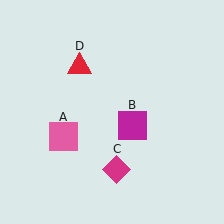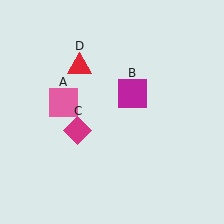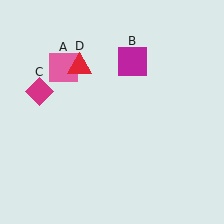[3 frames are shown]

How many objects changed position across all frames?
3 objects changed position: pink square (object A), magenta square (object B), magenta diamond (object C).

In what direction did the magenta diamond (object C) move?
The magenta diamond (object C) moved up and to the left.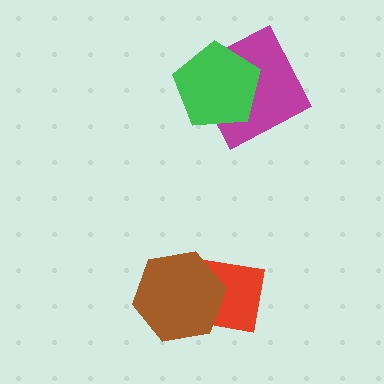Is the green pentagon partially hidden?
No, no other shape covers it.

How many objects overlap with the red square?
1 object overlaps with the red square.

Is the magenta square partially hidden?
Yes, it is partially covered by another shape.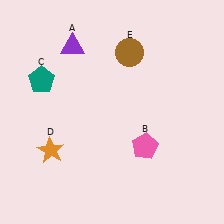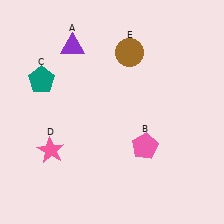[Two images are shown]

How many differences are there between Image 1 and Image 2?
There is 1 difference between the two images.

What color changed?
The star (D) changed from orange in Image 1 to pink in Image 2.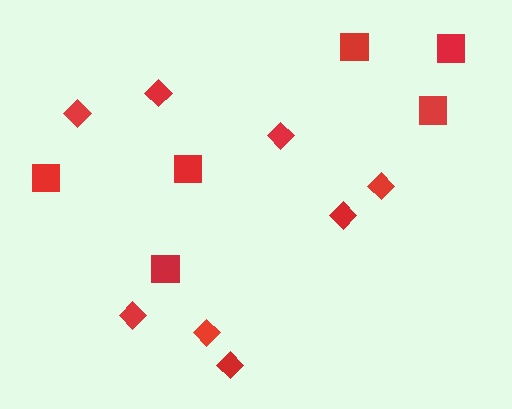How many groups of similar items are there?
There are 2 groups: one group of squares (6) and one group of diamonds (8).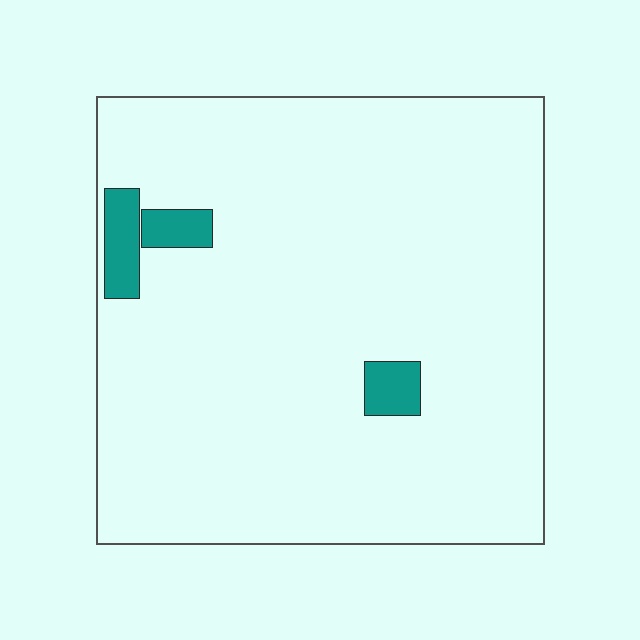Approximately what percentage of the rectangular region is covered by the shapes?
Approximately 5%.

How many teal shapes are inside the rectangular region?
3.